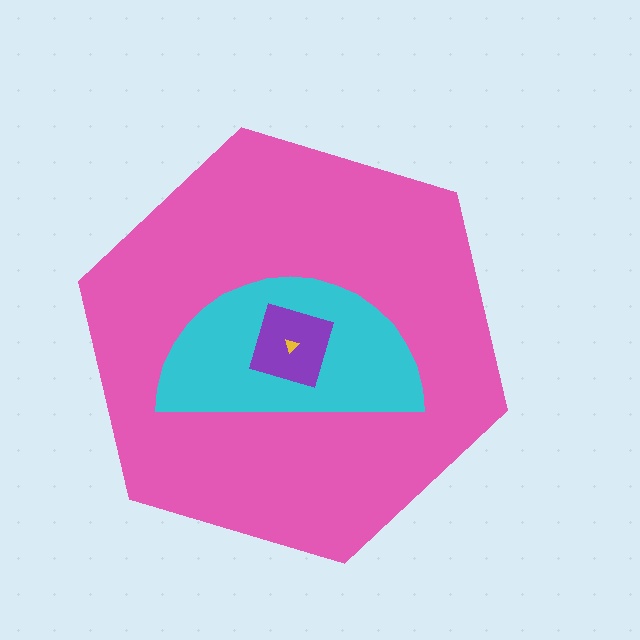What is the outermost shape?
The pink hexagon.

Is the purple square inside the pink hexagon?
Yes.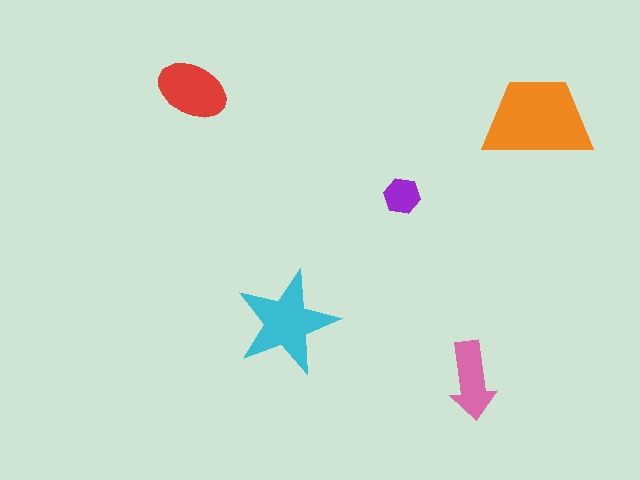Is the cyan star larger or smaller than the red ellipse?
Larger.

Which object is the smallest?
The purple hexagon.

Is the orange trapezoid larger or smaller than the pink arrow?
Larger.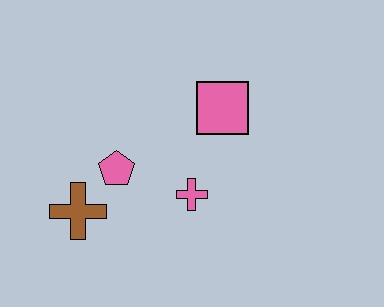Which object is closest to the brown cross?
The pink pentagon is closest to the brown cross.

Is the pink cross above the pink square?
No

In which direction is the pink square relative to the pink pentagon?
The pink square is to the right of the pink pentagon.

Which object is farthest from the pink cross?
The brown cross is farthest from the pink cross.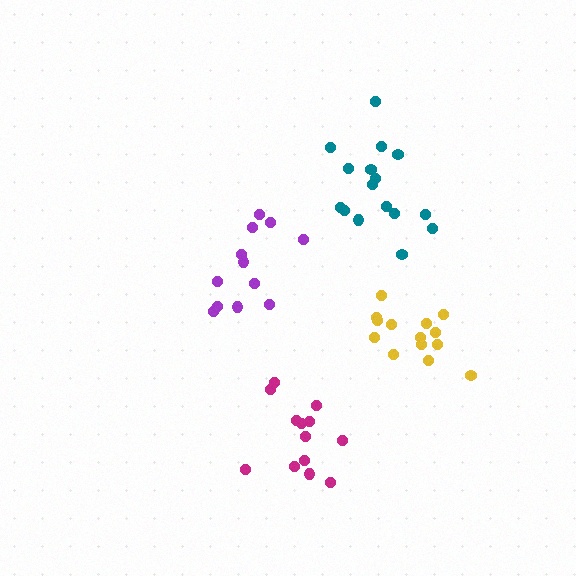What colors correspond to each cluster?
The clusters are colored: yellow, magenta, purple, teal.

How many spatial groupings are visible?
There are 4 spatial groupings.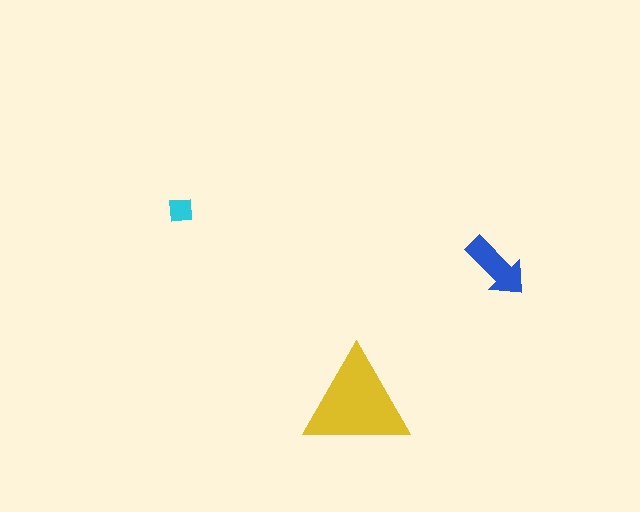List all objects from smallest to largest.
The cyan square, the blue arrow, the yellow triangle.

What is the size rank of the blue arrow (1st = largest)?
2nd.